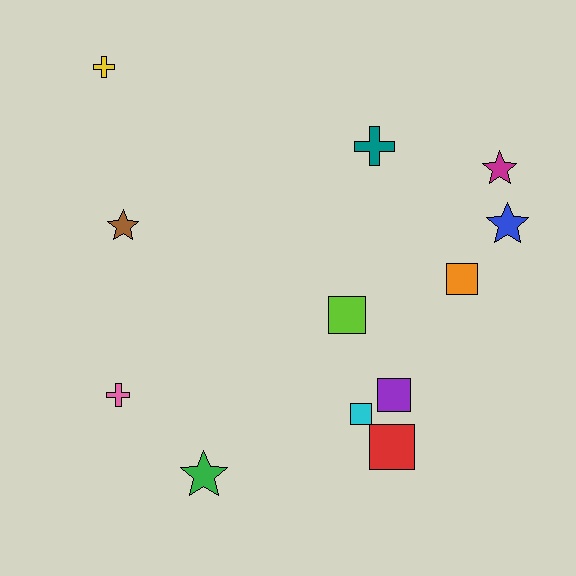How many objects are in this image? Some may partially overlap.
There are 12 objects.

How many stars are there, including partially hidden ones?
There are 4 stars.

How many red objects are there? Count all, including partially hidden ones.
There is 1 red object.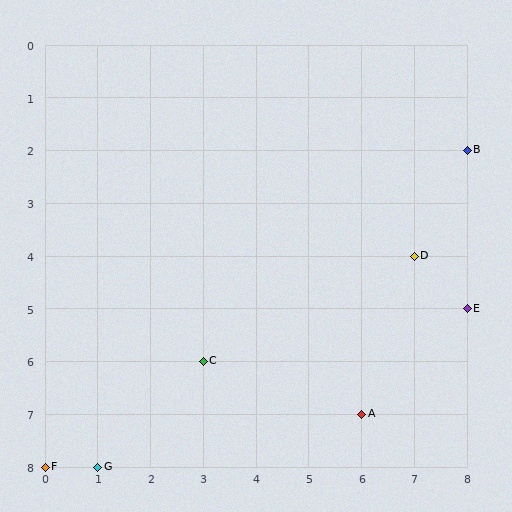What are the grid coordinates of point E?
Point E is at grid coordinates (8, 5).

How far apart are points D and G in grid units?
Points D and G are 6 columns and 4 rows apart (about 7.2 grid units diagonally).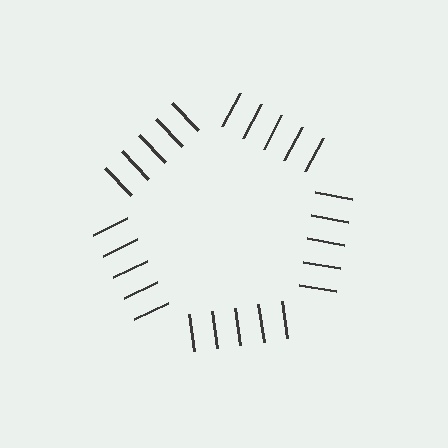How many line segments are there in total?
25 — 5 along each of the 5 edges.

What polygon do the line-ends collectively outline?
An illusory pentagon — the line segments terminate on its edges but no continuous stroke is drawn.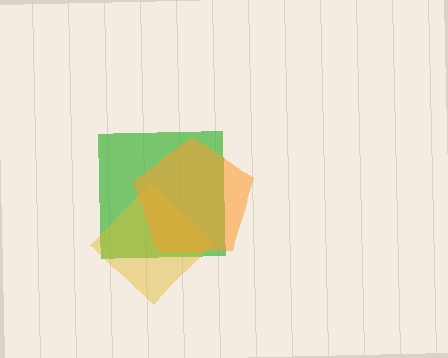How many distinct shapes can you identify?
There are 3 distinct shapes: a green square, a yellow diamond, an orange pentagon.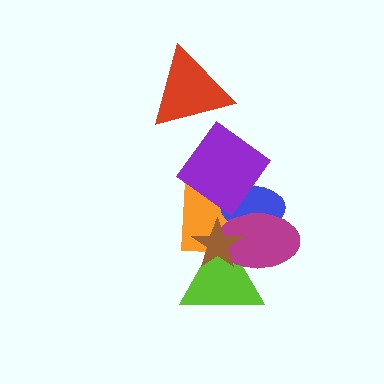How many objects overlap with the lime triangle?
3 objects overlap with the lime triangle.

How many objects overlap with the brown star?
4 objects overlap with the brown star.